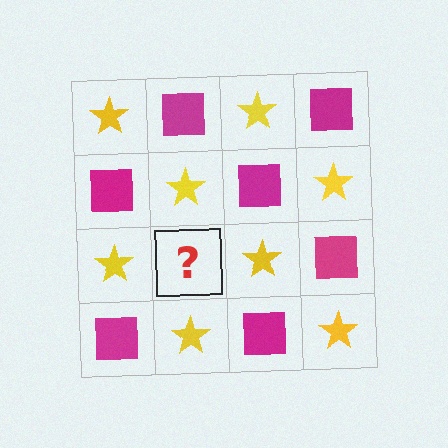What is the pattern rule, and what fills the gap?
The rule is that it alternates yellow star and magenta square in a checkerboard pattern. The gap should be filled with a magenta square.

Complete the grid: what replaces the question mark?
The question mark should be replaced with a magenta square.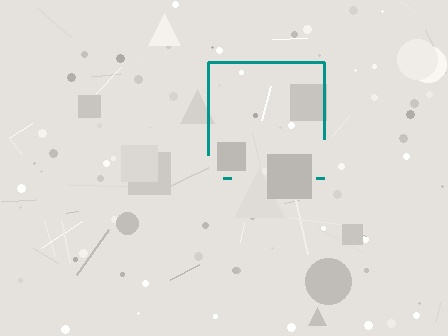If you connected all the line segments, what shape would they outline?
They would outline a square.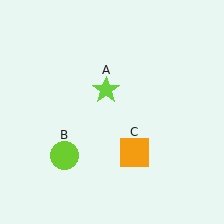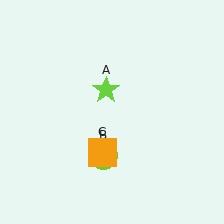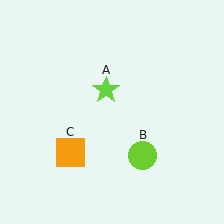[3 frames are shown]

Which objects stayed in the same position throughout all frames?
Lime star (object A) remained stationary.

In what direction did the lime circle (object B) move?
The lime circle (object B) moved right.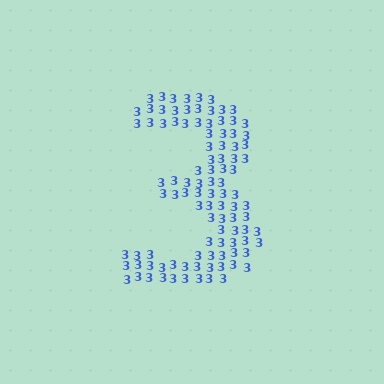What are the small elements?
The small elements are digit 3's.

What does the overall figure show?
The overall figure shows the digit 3.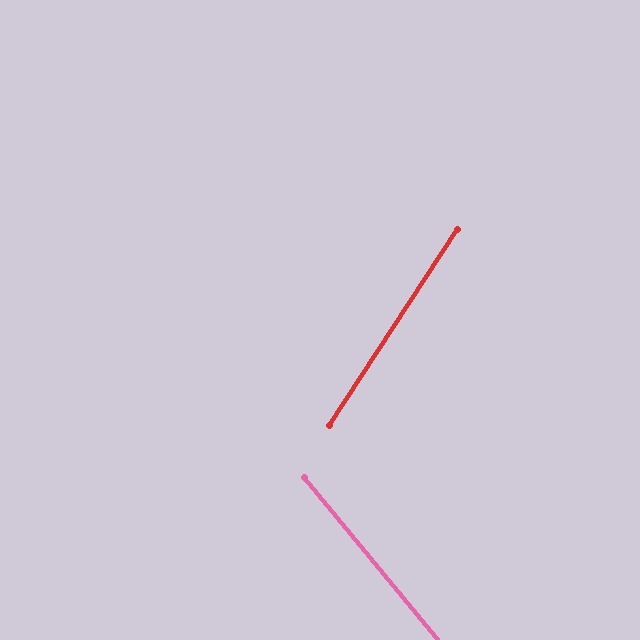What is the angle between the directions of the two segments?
Approximately 73 degrees.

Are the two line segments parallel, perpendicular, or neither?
Neither parallel nor perpendicular — they differ by about 73°.